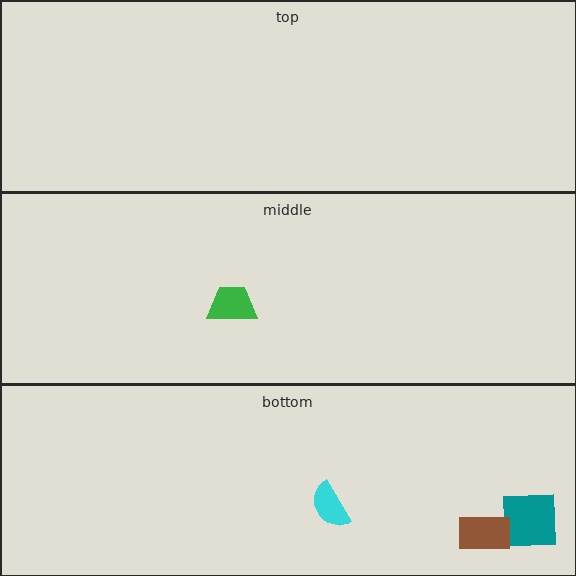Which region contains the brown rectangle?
The bottom region.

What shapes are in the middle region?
The green trapezoid.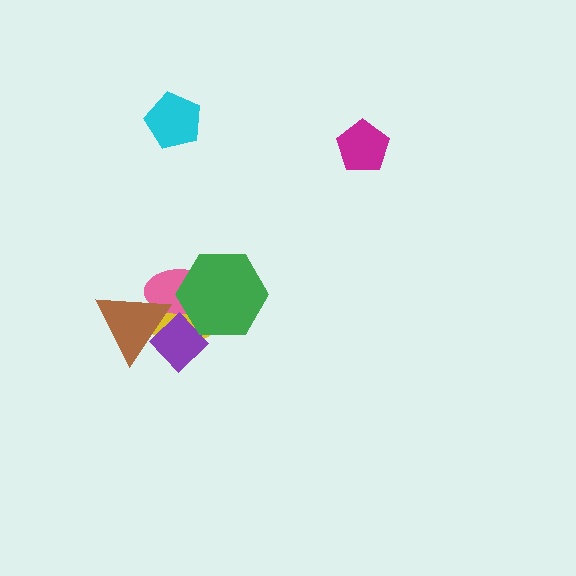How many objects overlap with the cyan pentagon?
0 objects overlap with the cyan pentagon.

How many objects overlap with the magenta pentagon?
0 objects overlap with the magenta pentagon.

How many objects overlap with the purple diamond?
4 objects overlap with the purple diamond.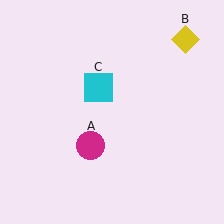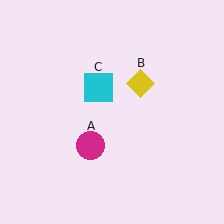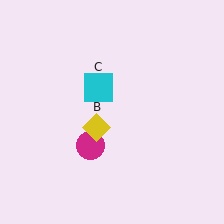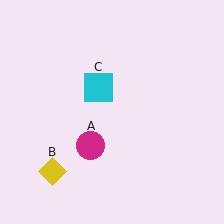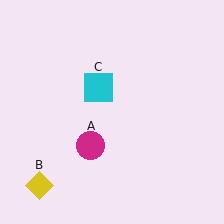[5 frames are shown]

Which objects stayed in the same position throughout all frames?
Magenta circle (object A) and cyan square (object C) remained stationary.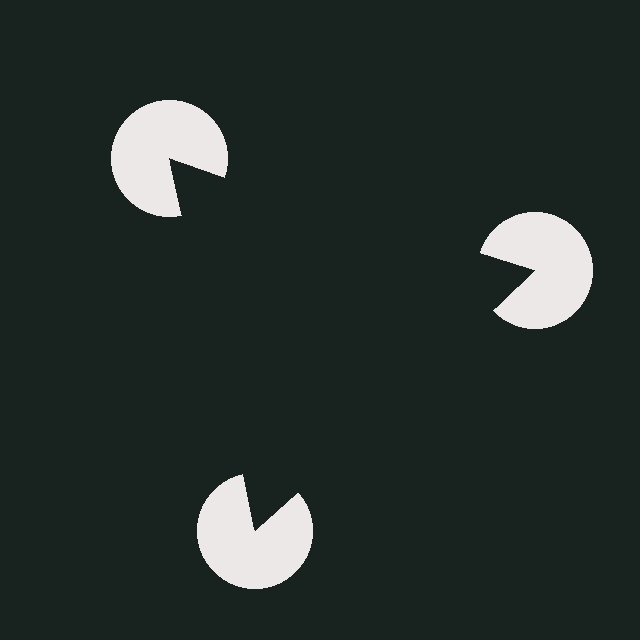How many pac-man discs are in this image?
There are 3 — one at each vertex of the illusory triangle.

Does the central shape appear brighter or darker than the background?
It typically appears slightly darker than the background, even though no actual brightness change is drawn.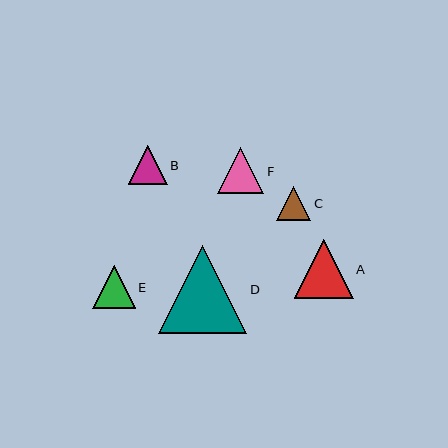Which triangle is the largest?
Triangle D is the largest with a size of approximately 88 pixels.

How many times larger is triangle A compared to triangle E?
Triangle A is approximately 1.4 times the size of triangle E.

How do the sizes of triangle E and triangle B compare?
Triangle E and triangle B are approximately the same size.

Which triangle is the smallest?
Triangle C is the smallest with a size of approximately 34 pixels.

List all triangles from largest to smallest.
From largest to smallest: D, A, F, E, B, C.